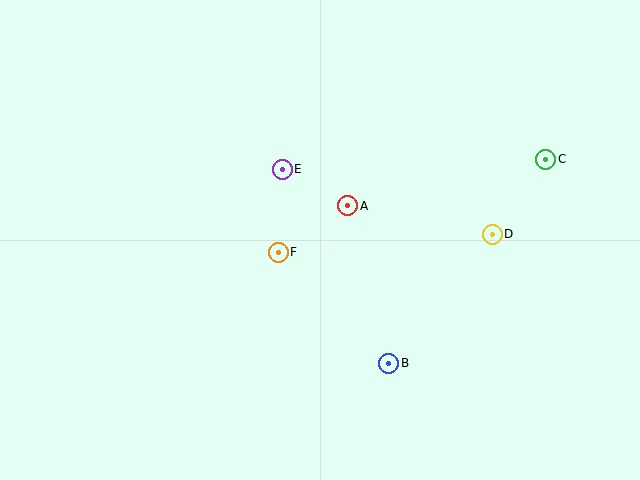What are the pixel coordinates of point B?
Point B is at (389, 363).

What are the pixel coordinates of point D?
Point D is at (492, 234).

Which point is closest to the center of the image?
Point F at (278, 252) is closest to the center.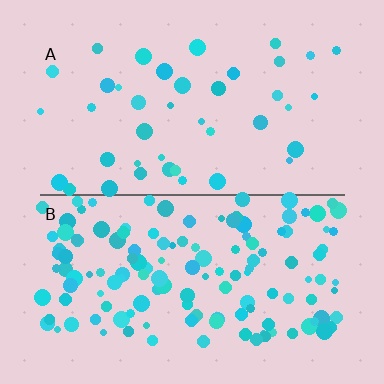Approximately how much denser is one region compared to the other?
Approximately 3.4× — region B over region A.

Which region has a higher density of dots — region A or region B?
B (the bottom).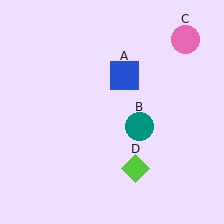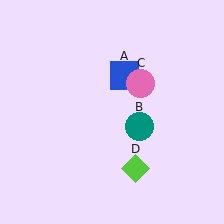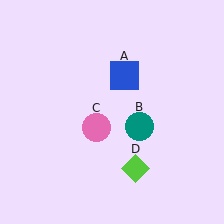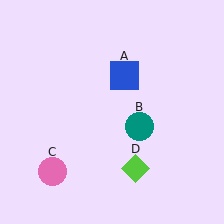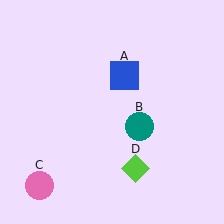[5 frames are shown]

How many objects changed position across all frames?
1 object changed position: pink circle (object C).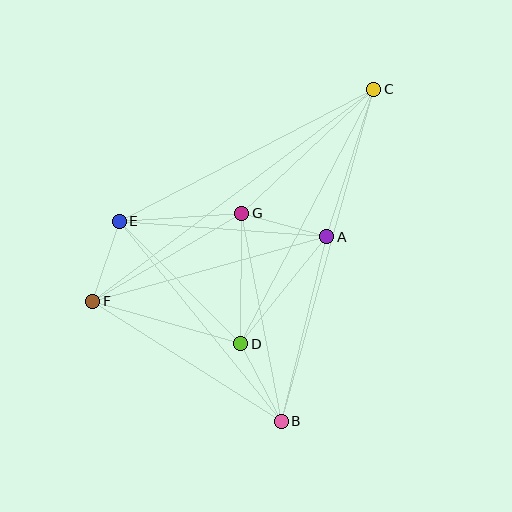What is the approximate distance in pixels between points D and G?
The distance between D and G is approximately 130 pixels.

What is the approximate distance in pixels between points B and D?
The distance between B and D is approximately 87 pixels.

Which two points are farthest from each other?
Points C and F are farthest from each other.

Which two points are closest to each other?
Points E and F are closest to each other.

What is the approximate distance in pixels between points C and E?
The distance between C and E is approximately 287 pixels.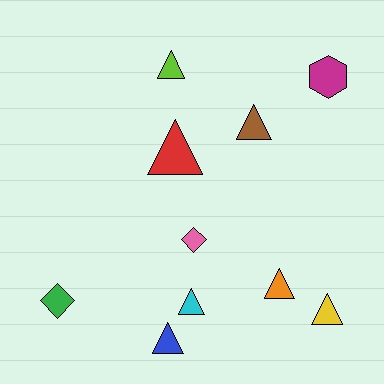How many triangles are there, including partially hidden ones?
There are 7 triangles.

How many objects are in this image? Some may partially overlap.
There are 10 objects.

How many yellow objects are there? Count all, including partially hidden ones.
There is 1 yellow object.